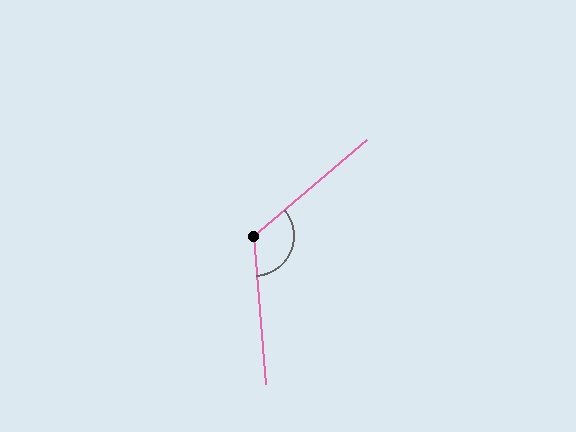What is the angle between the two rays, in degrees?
Approximately 125 degrees.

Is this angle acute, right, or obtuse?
It is obtuse.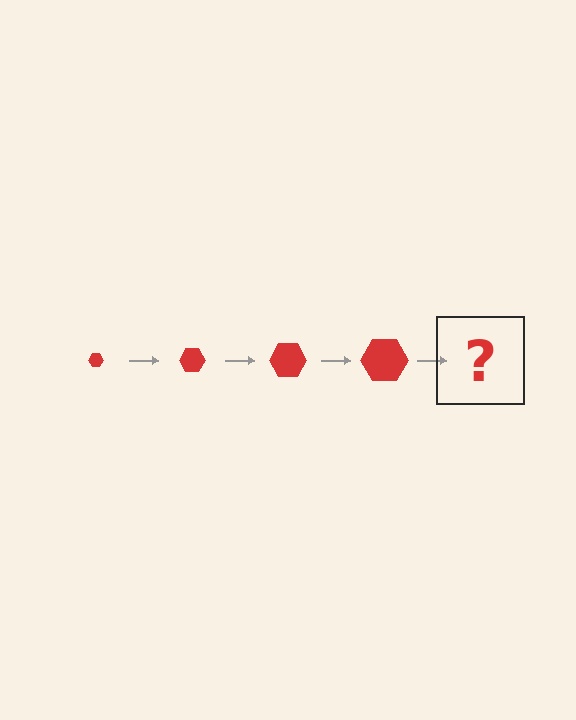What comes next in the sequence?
The next element should be a red hexagon, larger than the previous one.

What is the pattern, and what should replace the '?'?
The pattern is that the hexagon gets progressively larger each step. The '?' should be a red hexagon, larger than the previous one.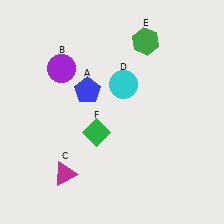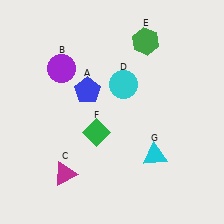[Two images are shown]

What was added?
A cyan triangle (G) was added in Image 2.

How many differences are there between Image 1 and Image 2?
There is 1 difference between the two images.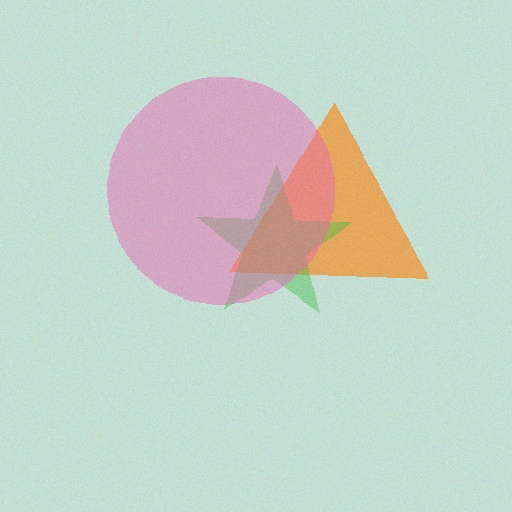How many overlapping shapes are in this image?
There are 3 overlapping shapes in the image.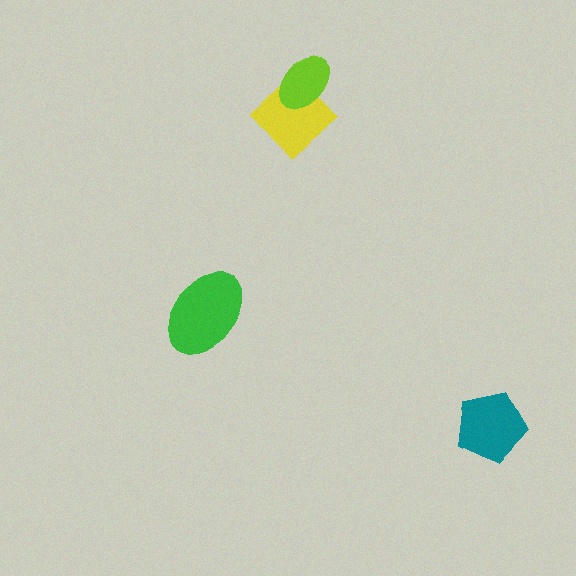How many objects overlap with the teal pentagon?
0 objects overlap with the teal pentagon.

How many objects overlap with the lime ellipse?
1 object overlaps with the lime ellipse.